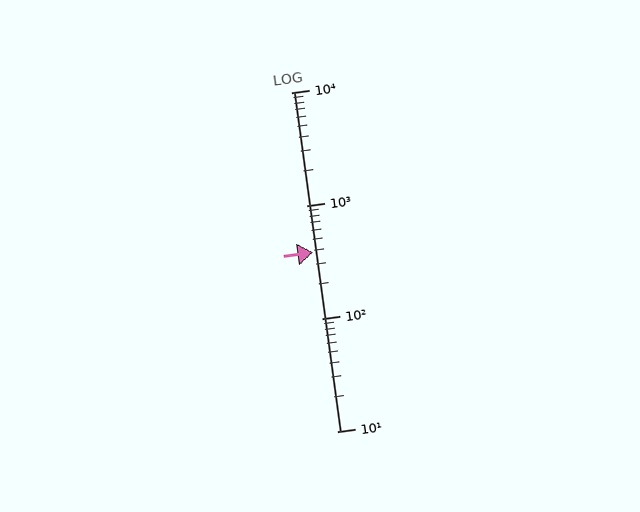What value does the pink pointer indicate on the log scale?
The pointer indicates approximately 380.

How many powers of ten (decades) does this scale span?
The scale spans 3 decades, from 10 to 10000.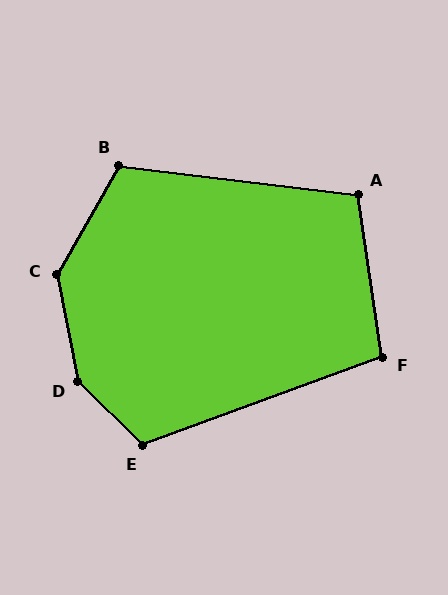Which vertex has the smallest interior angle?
F, at approximately 102 degrees.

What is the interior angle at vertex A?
Approximately 105 degrees (obtuse).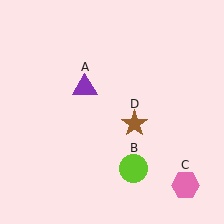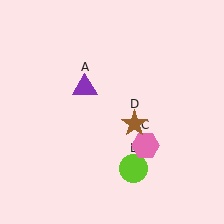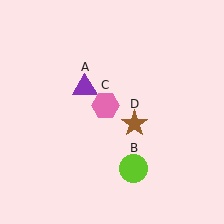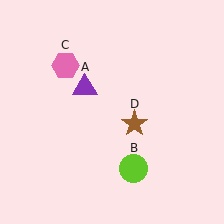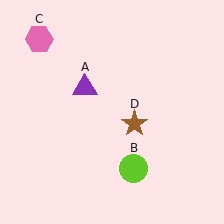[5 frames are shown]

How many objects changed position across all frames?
1 object changed position: pink hexagon (object C).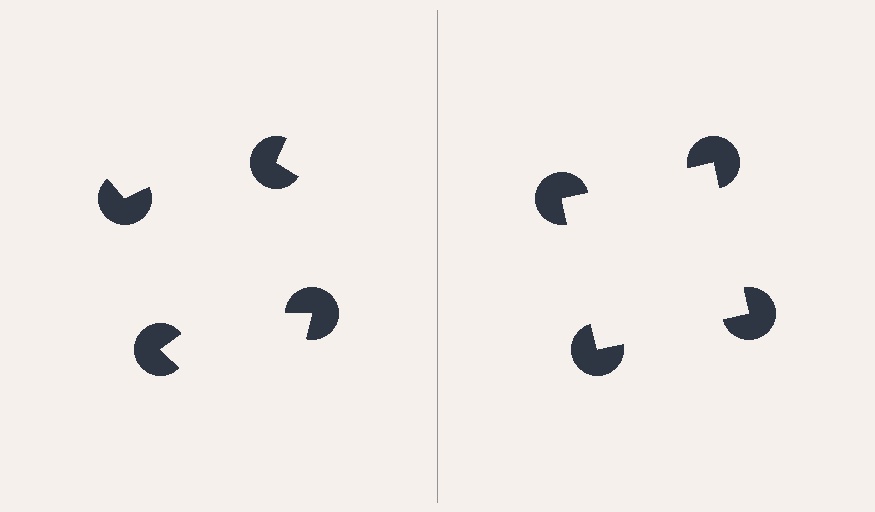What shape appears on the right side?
An illusory square.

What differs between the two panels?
The pac-man discs are positioned identically on both sides; only the wedge orientations differ. On the right they align to a square; on the left they are misaligned.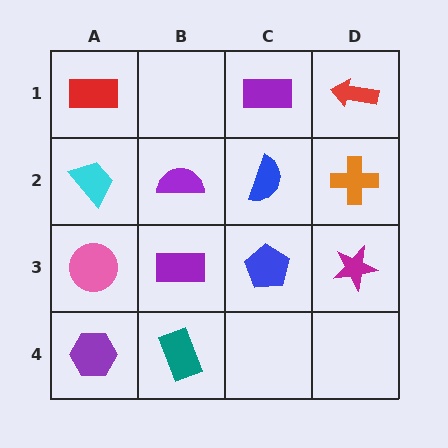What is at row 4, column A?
A purple hexagon.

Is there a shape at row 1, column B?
No, that cell is empty.